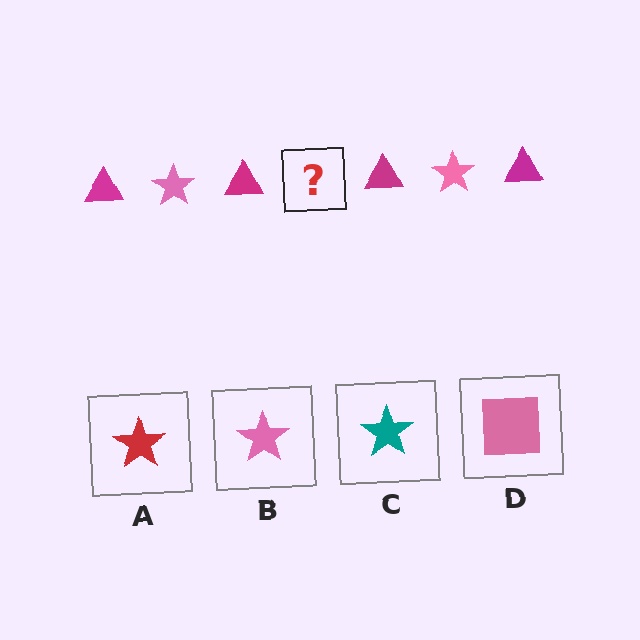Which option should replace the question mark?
Option B.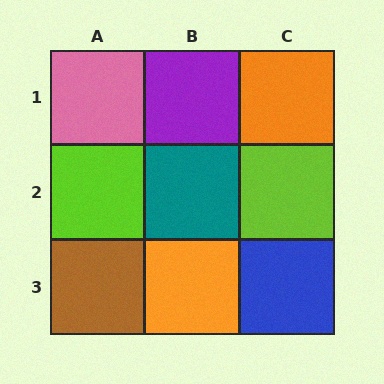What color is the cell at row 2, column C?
Lime.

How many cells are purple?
1 cell is purple.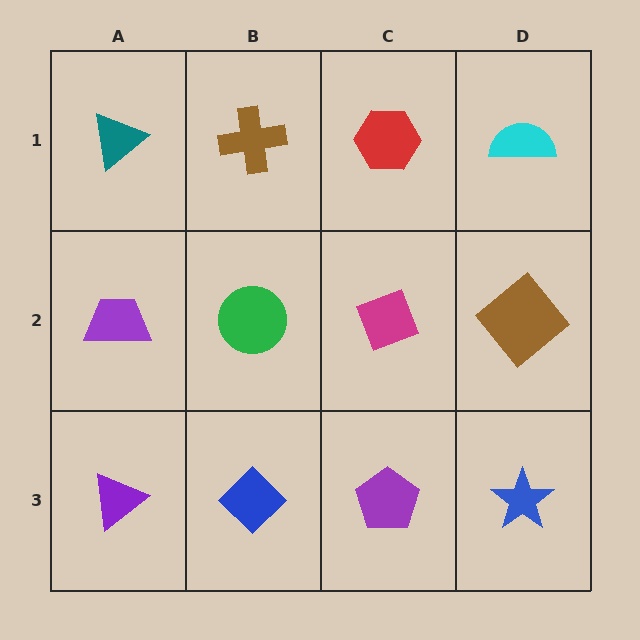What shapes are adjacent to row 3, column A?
A purple trapezoid (row 2, column A), a blue diamond (row 3, column B).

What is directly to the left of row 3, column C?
A blue diamond.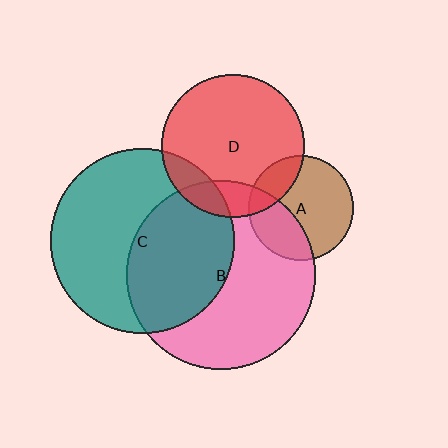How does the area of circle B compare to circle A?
Approximately 3.2 times.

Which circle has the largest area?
Circle B (pink).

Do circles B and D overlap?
Yes.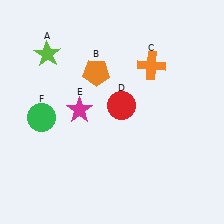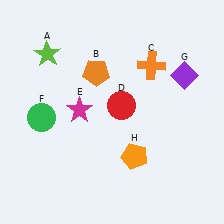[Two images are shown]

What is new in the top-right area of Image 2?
A purple diamond (G) was added in the top-right area of Image 2.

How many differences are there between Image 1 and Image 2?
There are 2 differences between the two images.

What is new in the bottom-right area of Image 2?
An orange pentagon (H) was added in the bottom-right area of Image 2.